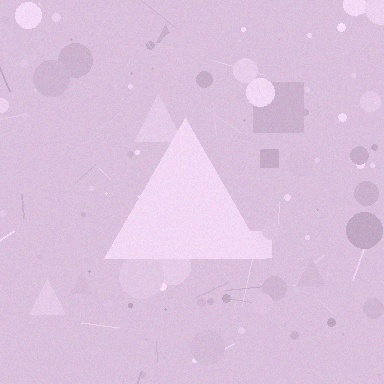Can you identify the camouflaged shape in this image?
The camouflaged shape is a triangle.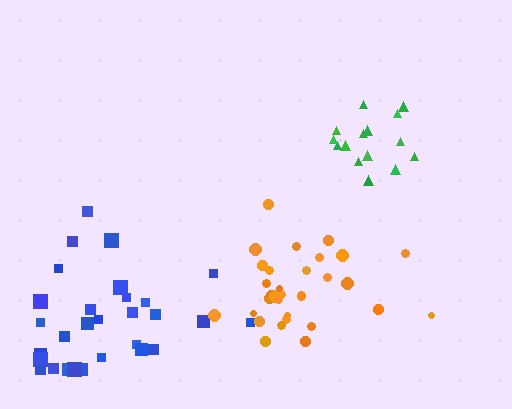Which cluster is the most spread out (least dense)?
Blue.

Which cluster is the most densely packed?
Orange.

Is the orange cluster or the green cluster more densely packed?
Orange.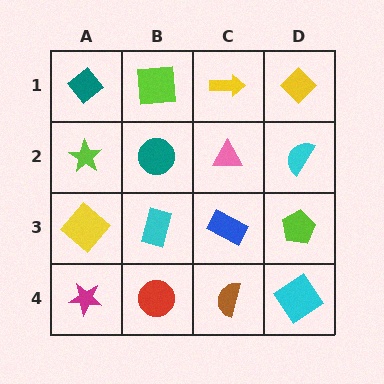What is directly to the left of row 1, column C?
A lime square.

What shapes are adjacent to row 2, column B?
A lime square (row 1, column B), a cyan rectangle (row 3, column B), a lime star (row 2, column A), a pink triangle (row 2, column C).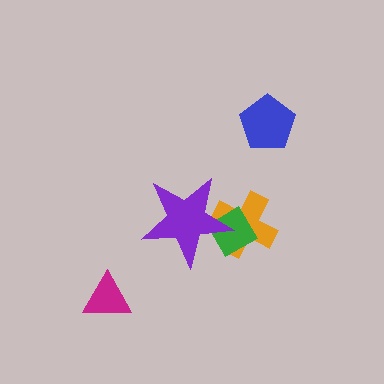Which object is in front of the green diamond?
The purple star is in front of the green diamond.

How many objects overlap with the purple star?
2 objects overlap with the purple star.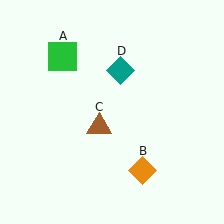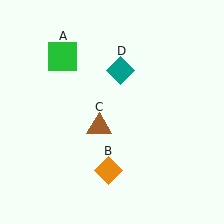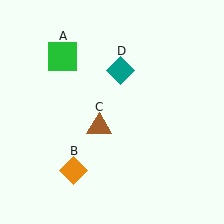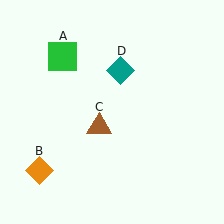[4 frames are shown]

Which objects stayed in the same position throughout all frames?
Green square (object A) and brown triangle (object C) and teal diamond (object D) remained stationary.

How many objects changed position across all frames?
1 object changed position: orange diamond (object B).